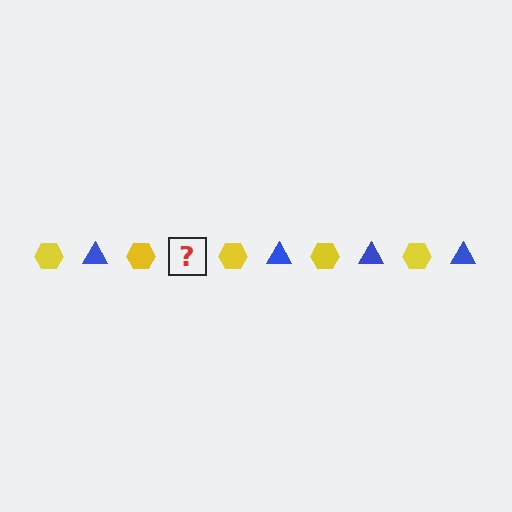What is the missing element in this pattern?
The missing element is a blue triangle.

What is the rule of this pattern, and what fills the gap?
The rule is that the pattern alternates between yellow hexagon and blue triangle. The gap should be filled with a blue triangle.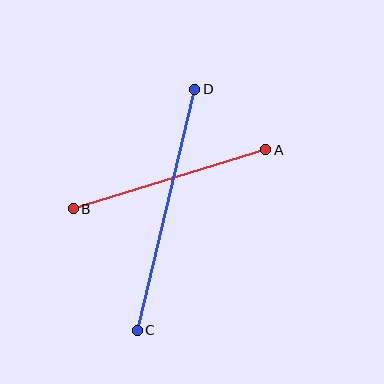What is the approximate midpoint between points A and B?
The midpoint is at approximately (170, 179) pixels.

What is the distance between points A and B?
The distance is approximately 201 pixels.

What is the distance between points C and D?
The distance is approximately 248 pixels.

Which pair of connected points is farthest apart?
Points C and D are farthest apart.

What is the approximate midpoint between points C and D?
The midpoint is at approximately (166, 210) pixels.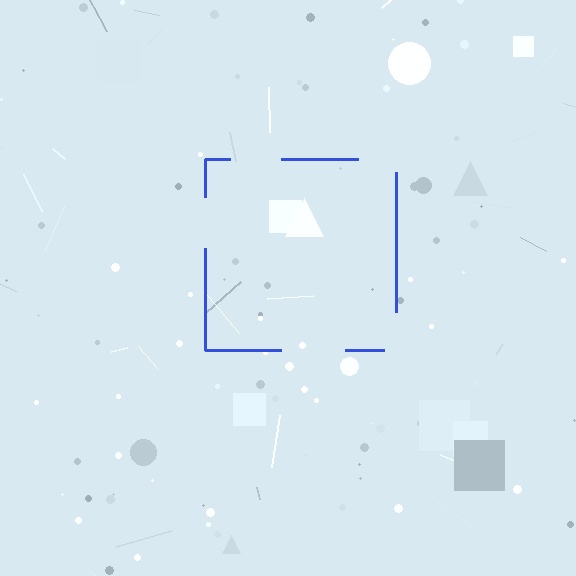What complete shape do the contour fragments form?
The contour fragments form a square.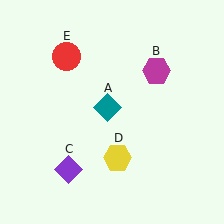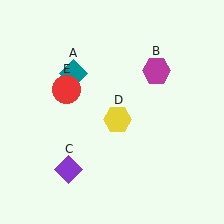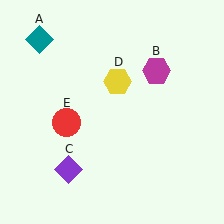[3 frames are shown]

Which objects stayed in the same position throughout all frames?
Magenta hexagon (object B) and purple diamond (object C) remained stationary.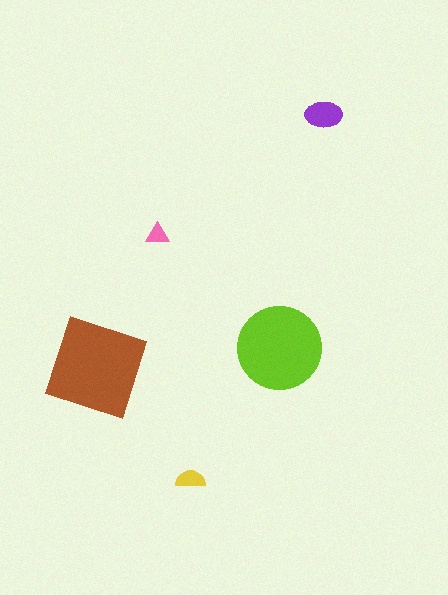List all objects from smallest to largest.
The pink triangle, the yellow semicircle, the purple ellipse, the lime circle, the brown square.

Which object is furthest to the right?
The purple ellipse is rightmost.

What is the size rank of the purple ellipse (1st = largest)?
3rd.